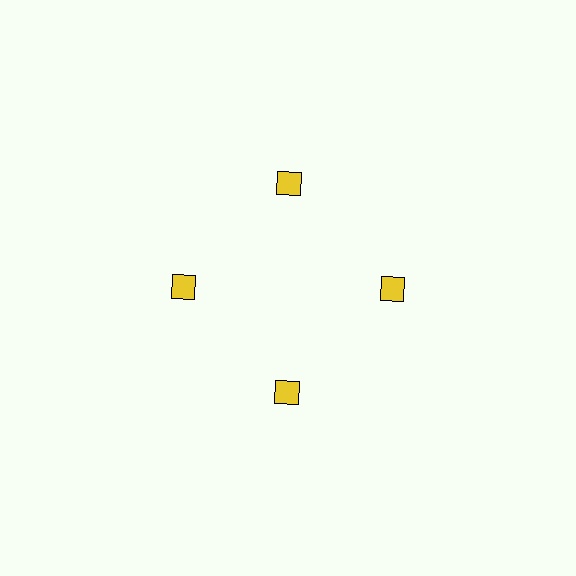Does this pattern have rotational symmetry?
Yes, this pattern has 4-fold rotational symmetry. It looks the same after rotating 90 degrees around the center.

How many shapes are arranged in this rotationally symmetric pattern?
There are 4 shapes, arranged in 4 groups of 1.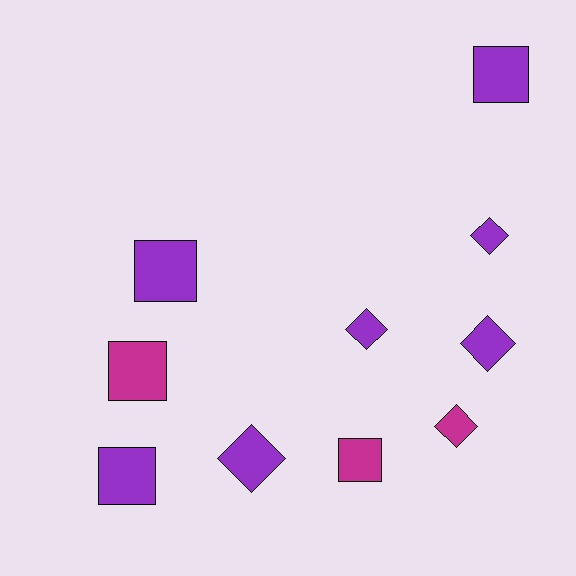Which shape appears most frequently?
Square, with 5 objects.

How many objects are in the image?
There are 10 objects.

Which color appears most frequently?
Purple, with 7 objects.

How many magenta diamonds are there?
There is 1 magenta diamond.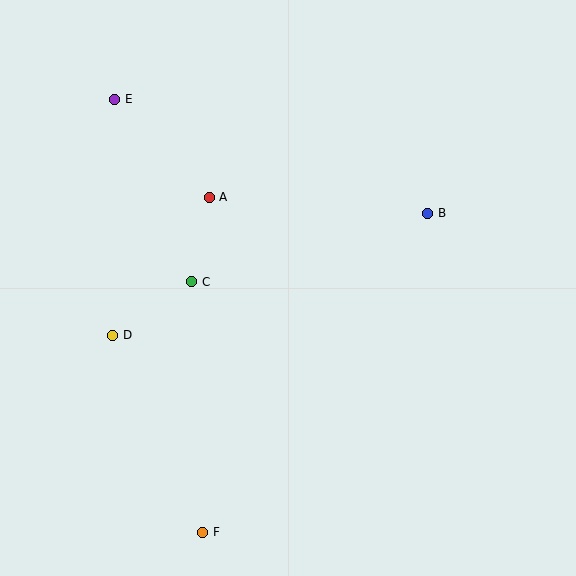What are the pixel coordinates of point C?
Point C is at (192, 282).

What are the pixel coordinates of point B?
Point B is at (428, 213).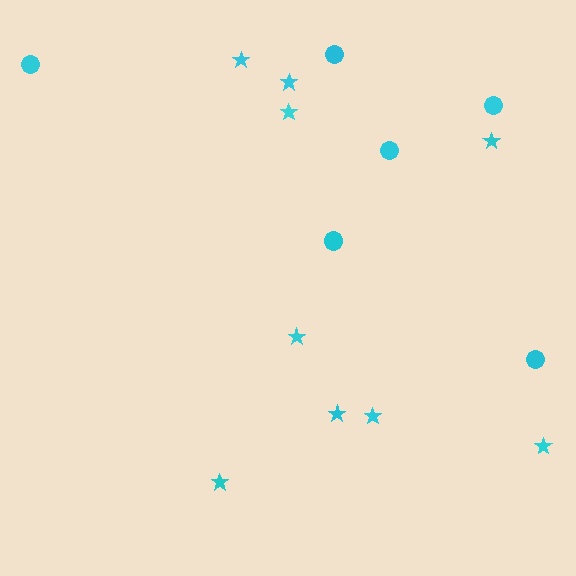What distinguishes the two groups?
There are 2 groups: one group of stars (9) and one group of circles (6).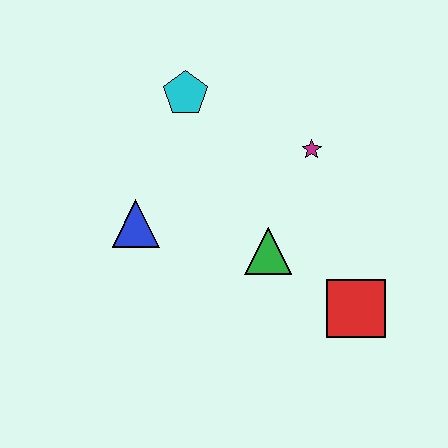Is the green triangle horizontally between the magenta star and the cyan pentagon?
Yes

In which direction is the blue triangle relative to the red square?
The blue triangle is to the left of the red square.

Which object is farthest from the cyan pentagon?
The red square is farthest from the cyan pentagon.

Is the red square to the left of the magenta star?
No